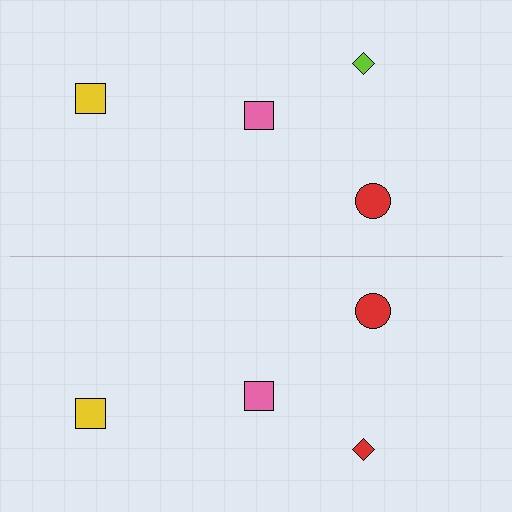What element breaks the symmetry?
The red diamond on the bottom side breaks the symmetry — its mirror counterpart is lime.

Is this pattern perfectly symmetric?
No, the pattern is not perfectly symmetric. The red diamond on the bottom side breaks the symmetry — its mirror counterpart is lime.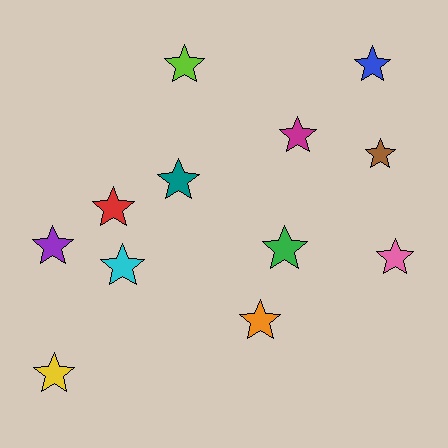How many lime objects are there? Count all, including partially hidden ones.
There is 1 lime object.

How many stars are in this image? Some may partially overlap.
There are 12 stars.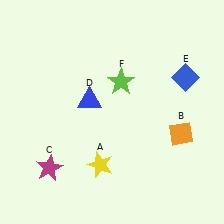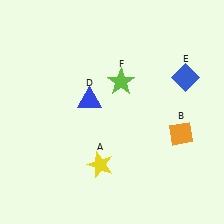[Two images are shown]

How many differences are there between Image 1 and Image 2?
There is 1 difference between the two images.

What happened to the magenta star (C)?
The magenta star (C) was removed in Image 2. It was in the bottom-left area of Image 1.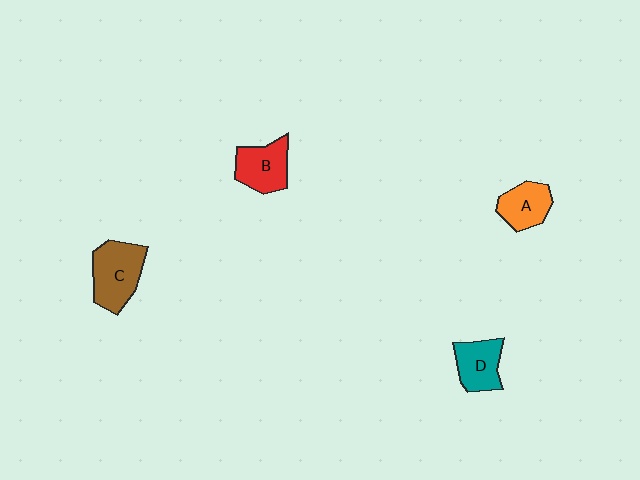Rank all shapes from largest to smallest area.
From largest to smallest: C (brown), B (red), D (teal), A (orange).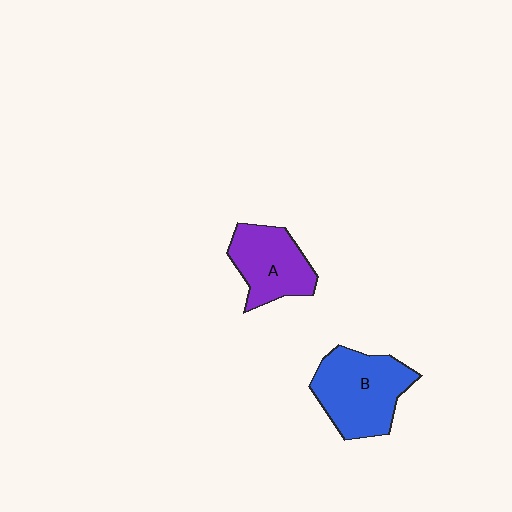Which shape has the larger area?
Shape B (blue).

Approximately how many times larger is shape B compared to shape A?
Approximately 1.3 times.